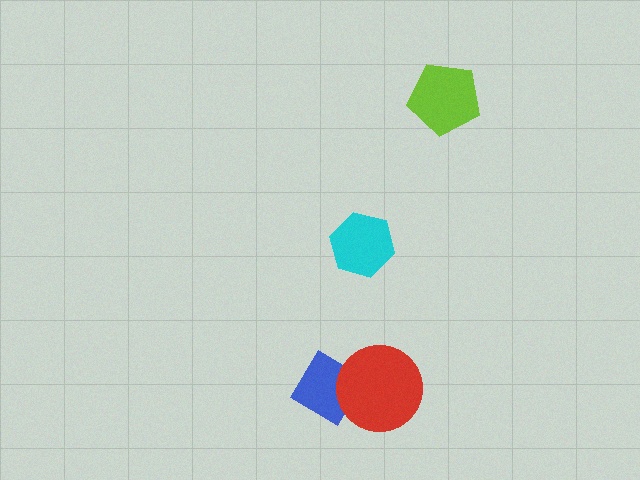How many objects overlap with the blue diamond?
1 object overlaps with the blue diamond.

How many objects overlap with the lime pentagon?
0 objects overlap with the lime pentagon.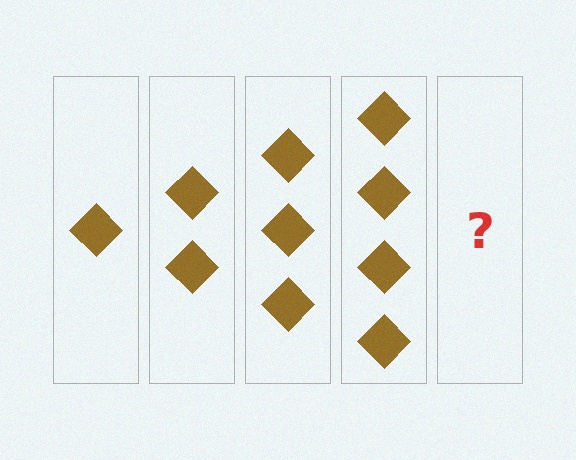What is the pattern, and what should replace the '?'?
The pattern is that each step adds one more diamond. The '?' should be 5 diamonds.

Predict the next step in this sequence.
The next step is 5 diamonds.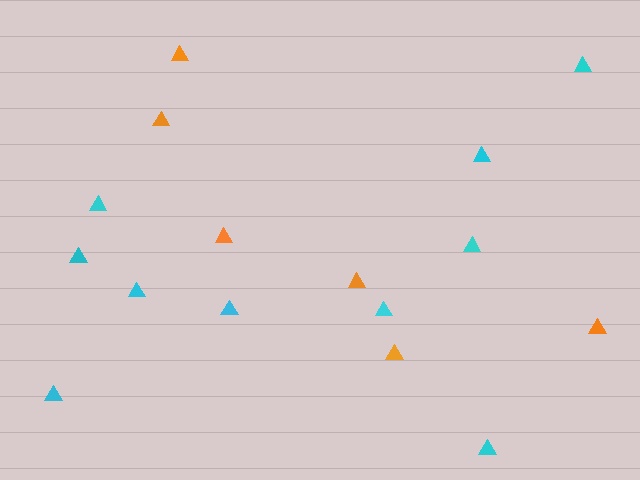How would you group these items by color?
There are 2 groups: one group of orange triangles (6) and one group of cyan triangles (10).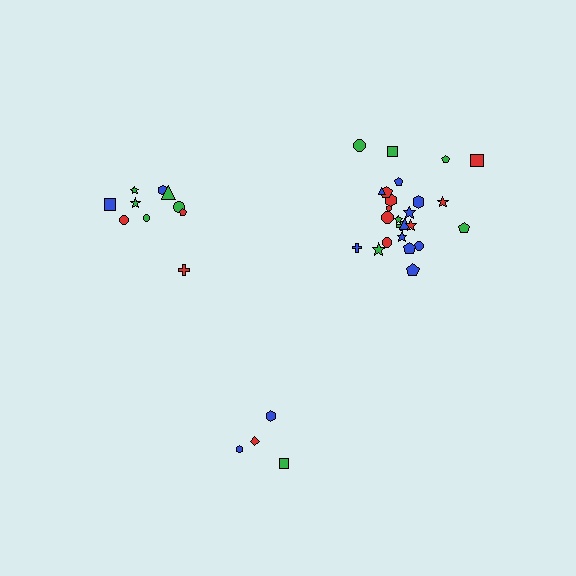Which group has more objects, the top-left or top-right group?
The top-right group.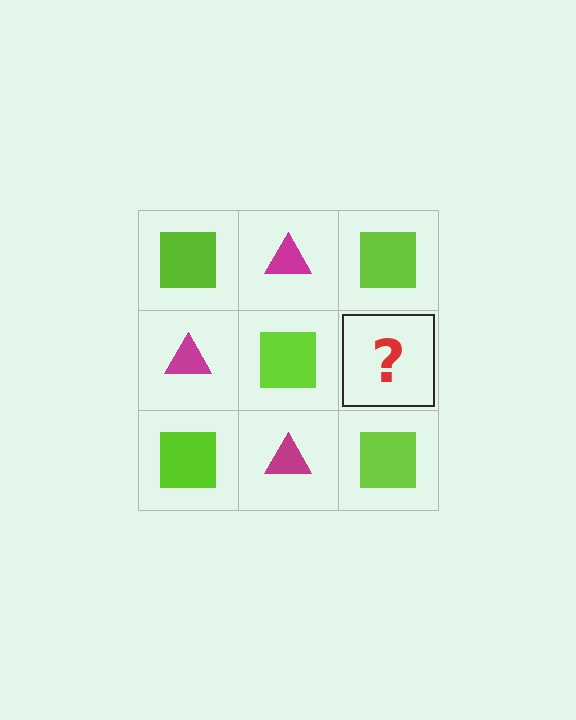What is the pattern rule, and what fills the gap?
The rule is that it alternates lime square and magenta triangle in a checkerboard pattern. The gap should be filled with a magenta triangle.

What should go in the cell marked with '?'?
The missing cell should contain a magenta triangle.